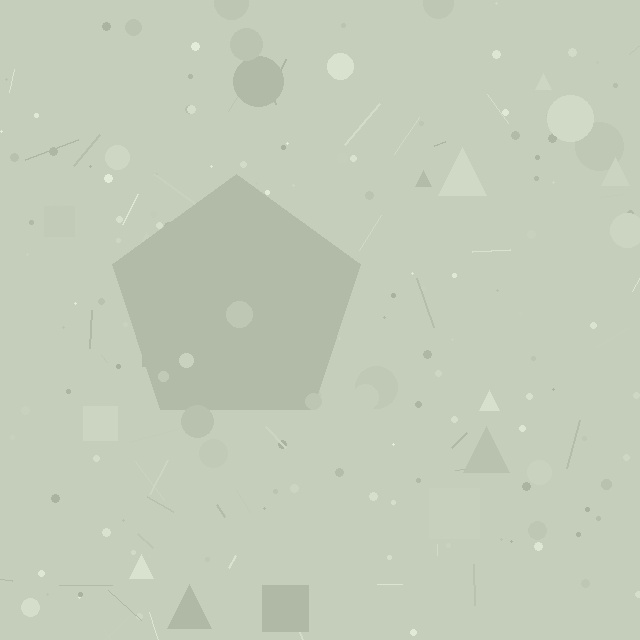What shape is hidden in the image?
A pentagon is hidden in the image.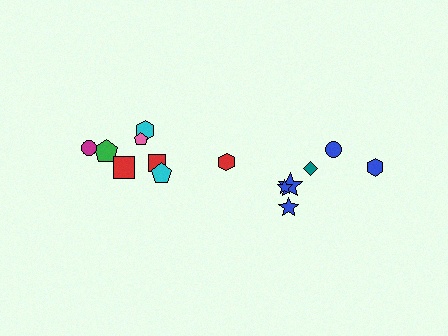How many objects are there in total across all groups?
There are 14 objects.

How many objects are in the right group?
There are 6 objects.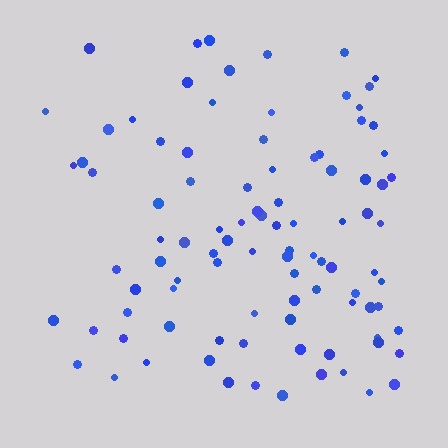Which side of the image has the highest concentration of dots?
The right.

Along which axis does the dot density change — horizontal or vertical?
Horizontal.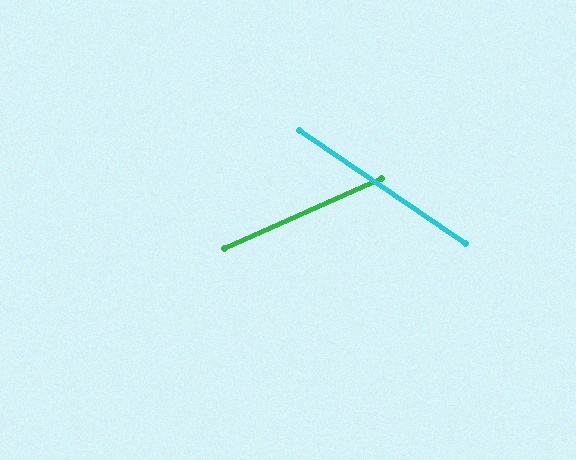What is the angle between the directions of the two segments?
Approximately 58 degrees.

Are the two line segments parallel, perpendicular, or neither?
Neither parallel nor perpendicular — they differ by about 58°.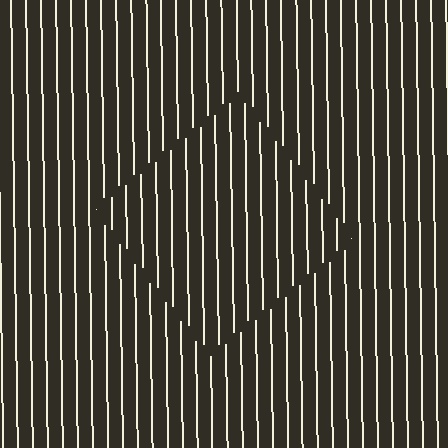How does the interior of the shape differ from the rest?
The interior of the shape contains the same grating, shifted by half a period — the contour is defined by the phase discontinuity where line-ends from the inner and outer gratings abut.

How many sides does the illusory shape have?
4 sides — the line-ends trace a square.